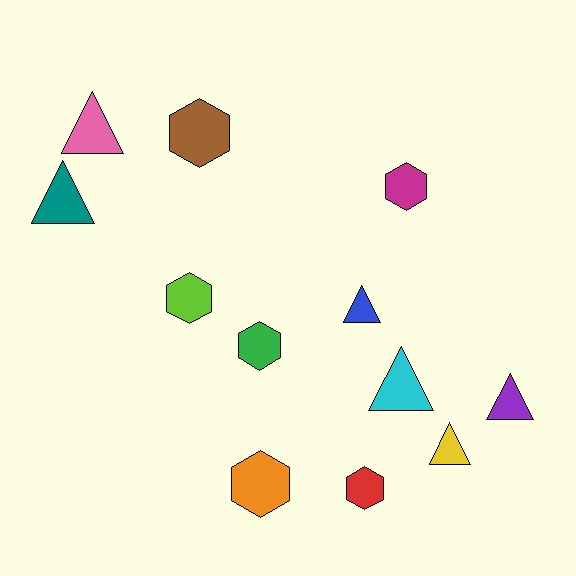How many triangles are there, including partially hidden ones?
There are 6 triangles.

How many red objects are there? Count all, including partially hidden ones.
There is 1 red object.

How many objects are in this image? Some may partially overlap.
There are 12 objects.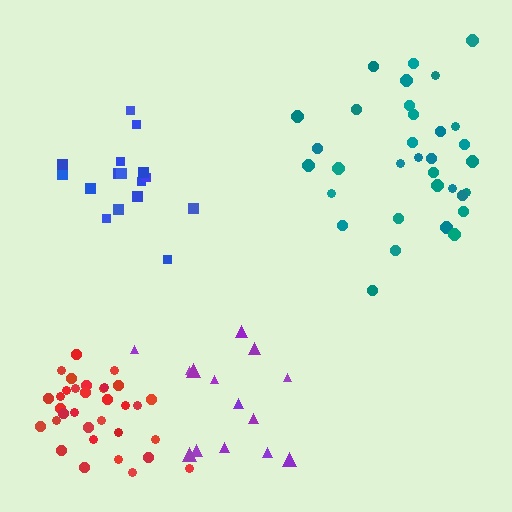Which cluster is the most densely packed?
Red.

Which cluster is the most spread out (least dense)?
Purple.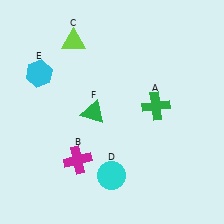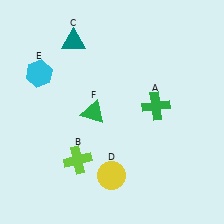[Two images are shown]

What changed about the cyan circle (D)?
In Image 1, D is cyan. In Image 2, it changed to yellow.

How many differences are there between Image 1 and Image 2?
There are 3 differences between the two images.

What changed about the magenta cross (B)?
In Image 1, B is magenta. In Image 2, it changed to lime.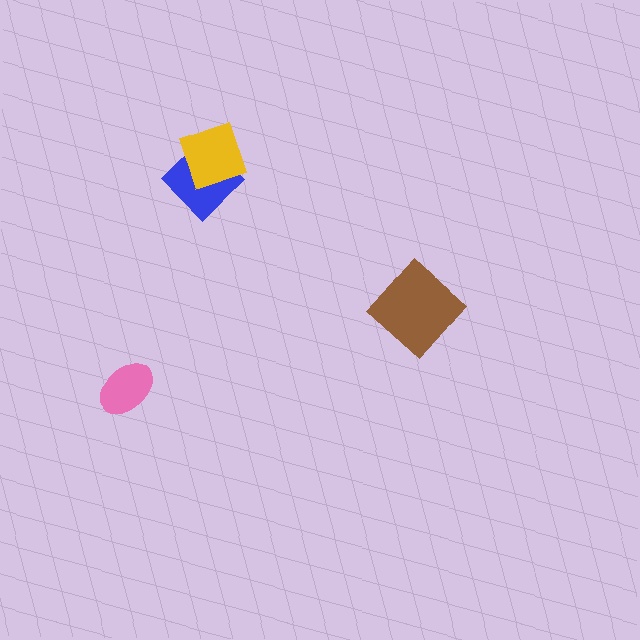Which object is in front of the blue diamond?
The yellow diamond is in front of the blue diamond.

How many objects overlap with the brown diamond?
0 objects overlap with the brown diamond.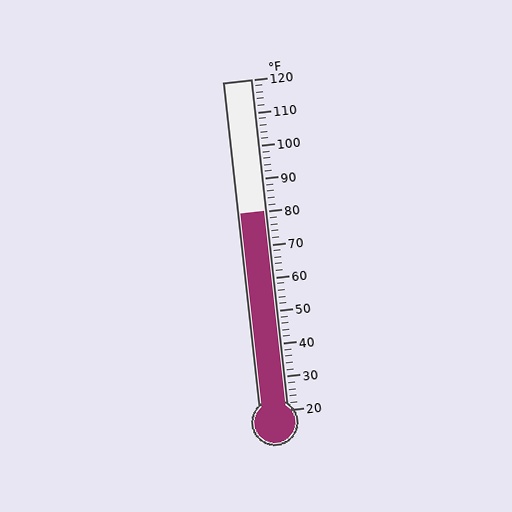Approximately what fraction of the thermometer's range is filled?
The thermometer is filled to approximately 60% of its range.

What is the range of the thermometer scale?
The thermometer scale ranges from 20°F to 120°F.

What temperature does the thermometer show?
The thermometer shows approximately 80°F.